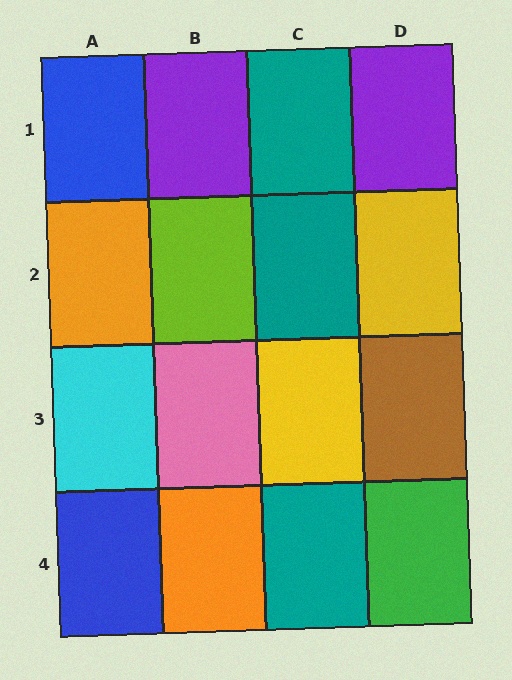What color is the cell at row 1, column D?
Purple.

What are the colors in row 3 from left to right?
Cyan, pink, yellow, brown.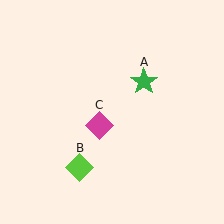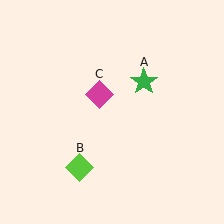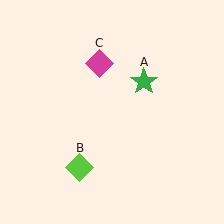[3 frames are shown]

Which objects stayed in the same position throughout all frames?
Green star (object A) and lime diamond (object B) remained stationary.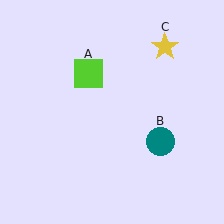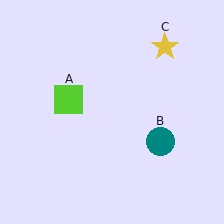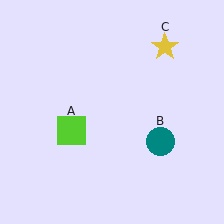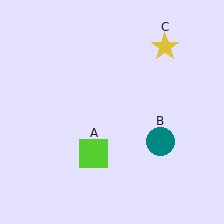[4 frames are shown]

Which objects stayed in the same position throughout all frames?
Teal circle (object B) and yellow star (object C) remained stationary.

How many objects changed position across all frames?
1 object changed position: lime square (object A).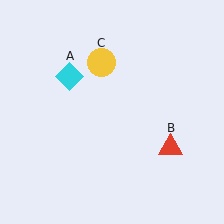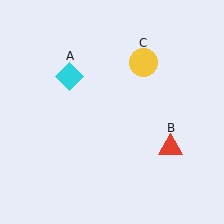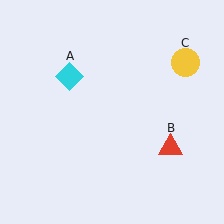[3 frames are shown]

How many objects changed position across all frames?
1 object changed position: yellow circle (object C).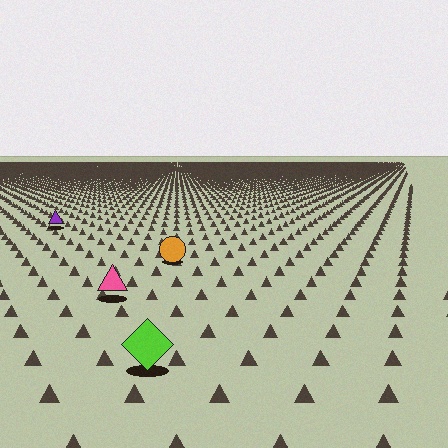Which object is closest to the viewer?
The lime diamond is closest. The texture marks near it are larger and more spread out.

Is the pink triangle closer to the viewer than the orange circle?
Yes. The pink triangle is closer — you can tell from the texture gradient: the ground texture is coarser near it.